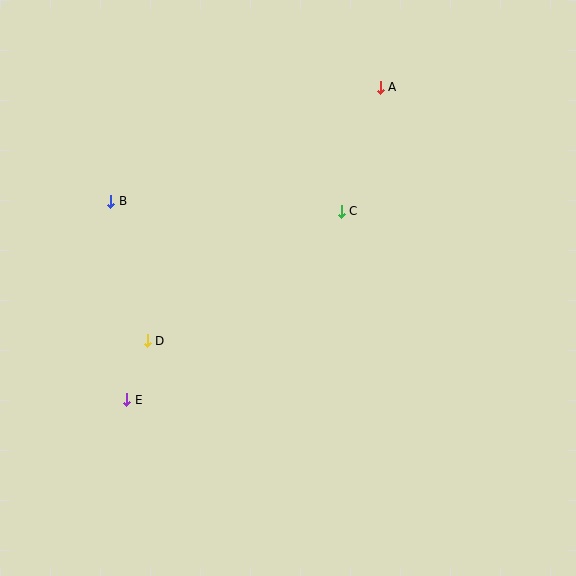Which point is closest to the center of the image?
Point C at (341, 211) is closest to the center.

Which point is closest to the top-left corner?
Point B is closest to the top-left corner.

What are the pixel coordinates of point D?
Point D is at (147, 341).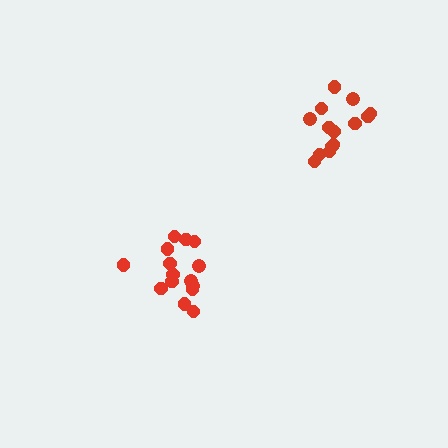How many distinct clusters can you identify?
There are 2 distinct clusters.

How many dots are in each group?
Group 1: 15 dots, Group 2: 14 dots (29 total).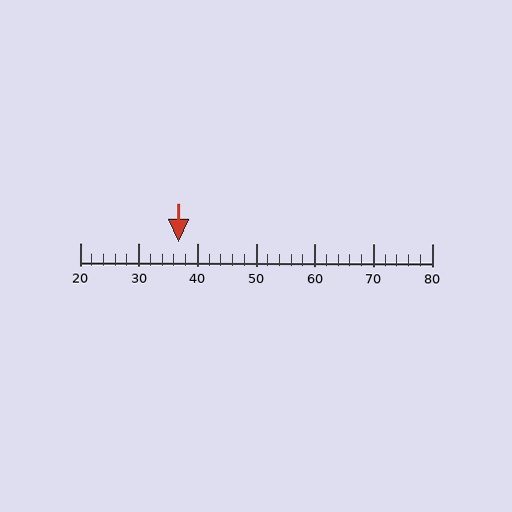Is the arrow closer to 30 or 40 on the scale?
The arrow is closer to 40.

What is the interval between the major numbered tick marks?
The major tick marks are spaced 10 units apart.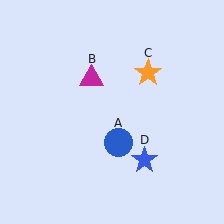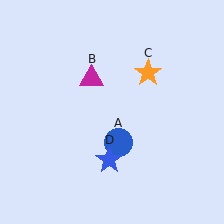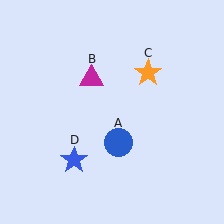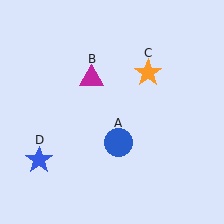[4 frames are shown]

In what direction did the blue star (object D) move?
The blue star (object D) moved left.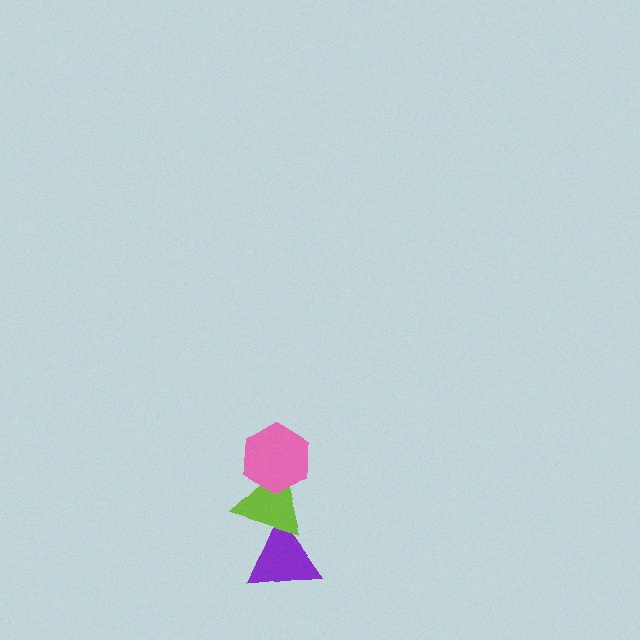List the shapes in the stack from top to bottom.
From top to bottom: the pink hexagon, the lime triangle, the purple triangle.